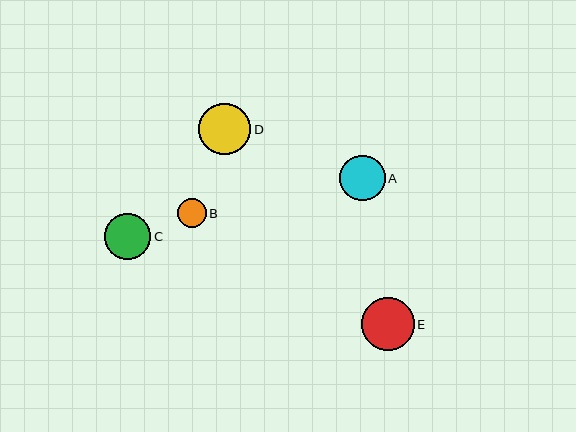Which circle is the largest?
Circle E is the largest with a size of approximately 53 pixels.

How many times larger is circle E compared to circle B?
Circle E is approximately 1.8 times the size of circle B.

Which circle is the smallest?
Circle B is the smallest with a size of approximately 29 pixels.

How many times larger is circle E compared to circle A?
Circle E is approximately 1.2 times the size of circle A.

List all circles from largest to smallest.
From largest to smallest: E, D, C, A, B.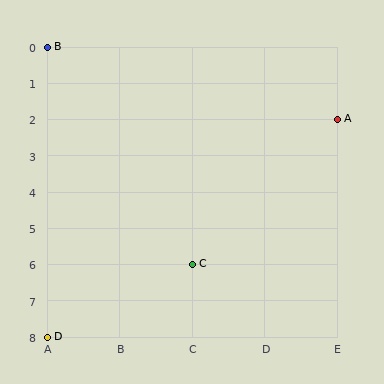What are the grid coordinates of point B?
Point B is at grid coordinates (A, 0).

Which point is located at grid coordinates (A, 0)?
Point B is at (A, 0).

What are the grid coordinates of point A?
Point A is at grid coordinates (E, 2).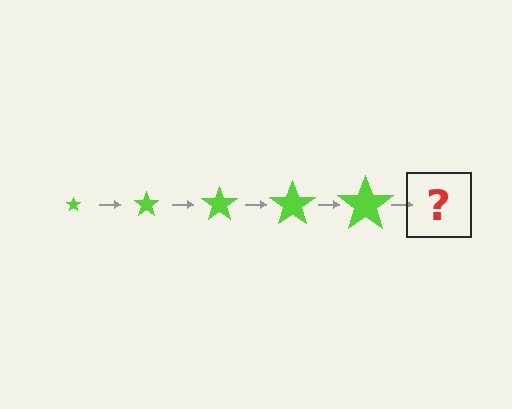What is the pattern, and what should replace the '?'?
The pattern is that the star gets progressively larger each step. The '?' should be a lime star, larger than the previous one.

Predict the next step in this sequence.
The next step is a lime star, larger than the previous one.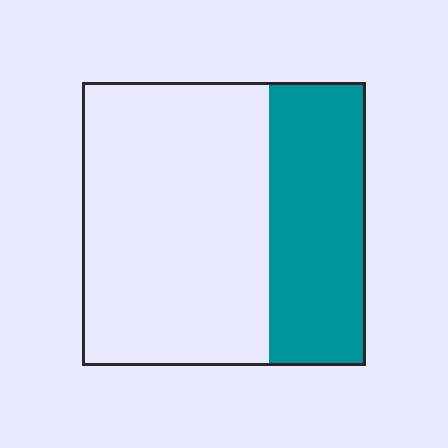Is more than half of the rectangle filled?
No.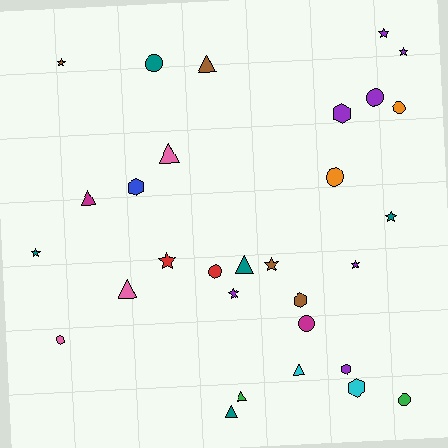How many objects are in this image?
There are 30 objects.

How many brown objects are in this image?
There are 4 brown objects.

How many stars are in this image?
There are 9 stars.